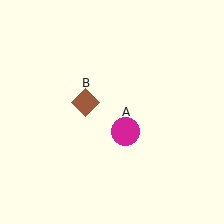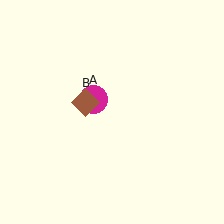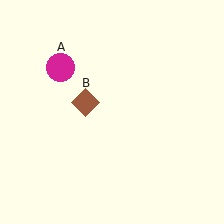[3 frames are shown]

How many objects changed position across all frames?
1 object changed position: magenta circle (object A).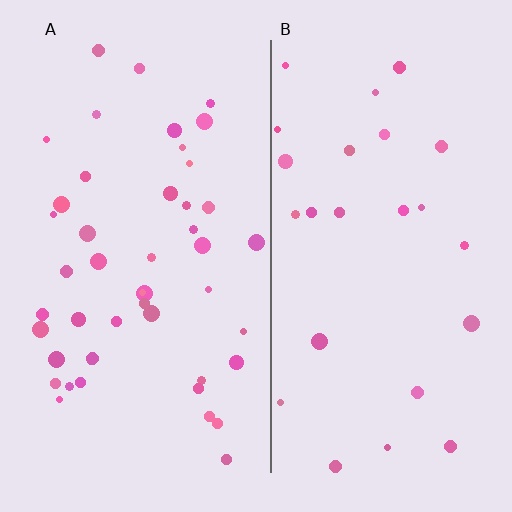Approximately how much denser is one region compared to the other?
Approximately 1.9× — region A over region B.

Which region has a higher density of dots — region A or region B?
A (the left).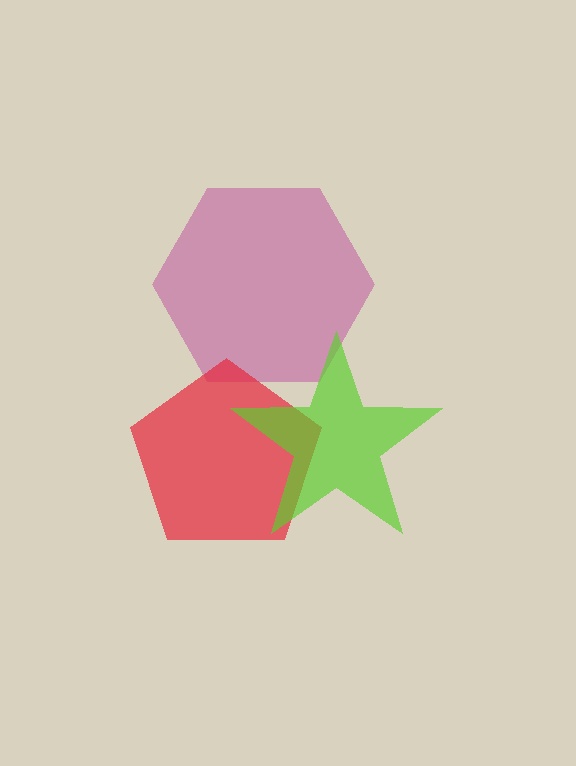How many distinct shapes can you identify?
There are 3 distinct shapes: a magenta hexagon, a red pentagon, a lime star.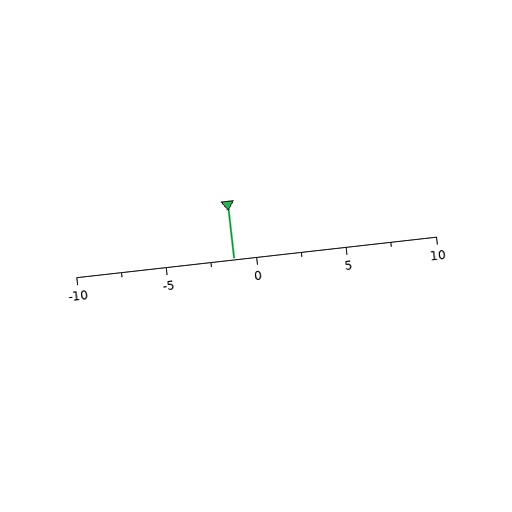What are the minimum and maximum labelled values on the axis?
The axis runs from -10 to 10.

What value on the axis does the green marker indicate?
The marker indicates approximately -1.2.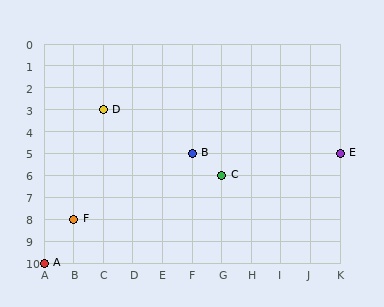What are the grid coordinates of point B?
Point B is at grid coordinates (F, 5).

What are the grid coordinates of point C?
Point C is at grid coordinates (G, 6).